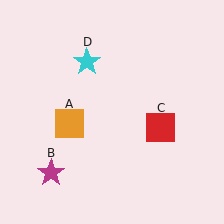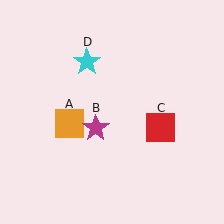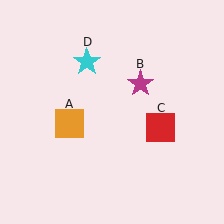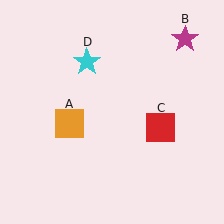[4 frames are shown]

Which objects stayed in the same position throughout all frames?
Orange square (object A) and red square (object C) and cyan star (object D) remained stationary.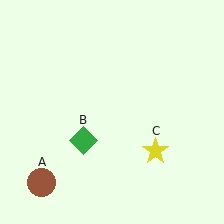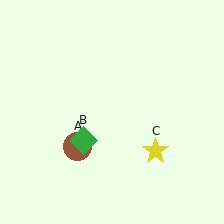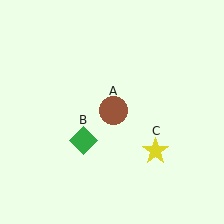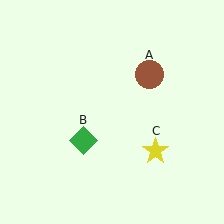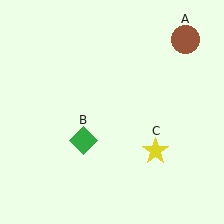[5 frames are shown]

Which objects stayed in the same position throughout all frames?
Green diamond (object B) and yellow star (object C) remained stationary.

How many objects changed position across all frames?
1 object changed position: brown circle (object A).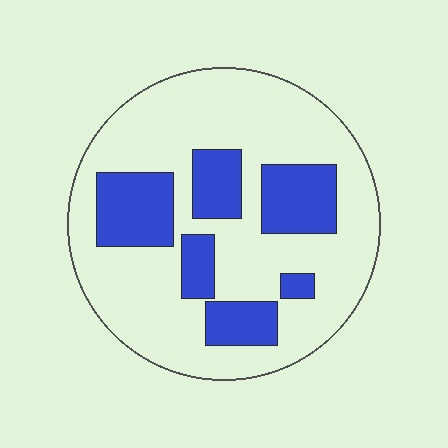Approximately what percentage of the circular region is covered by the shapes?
Approximately 25%.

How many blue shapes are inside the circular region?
6.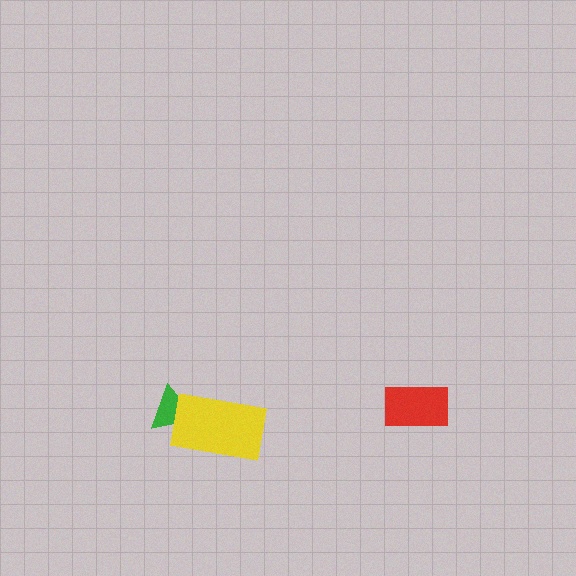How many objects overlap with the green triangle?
1 object overlaps with the green triangle.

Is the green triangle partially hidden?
Yes, it is partially covered by another shape.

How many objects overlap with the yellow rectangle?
1 object overlaps with the yellow rectangle.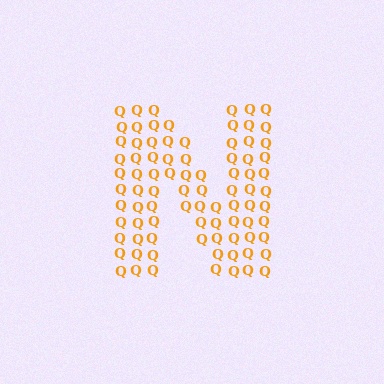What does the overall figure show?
The overall figure shows the letter N.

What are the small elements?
The small elements are letter Q's.